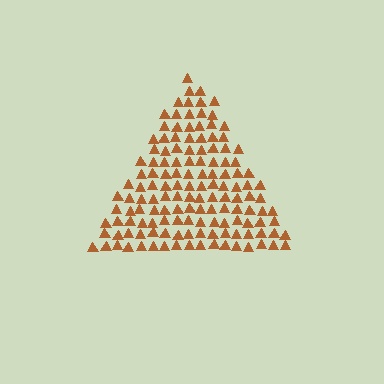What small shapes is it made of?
It is made of small triangles.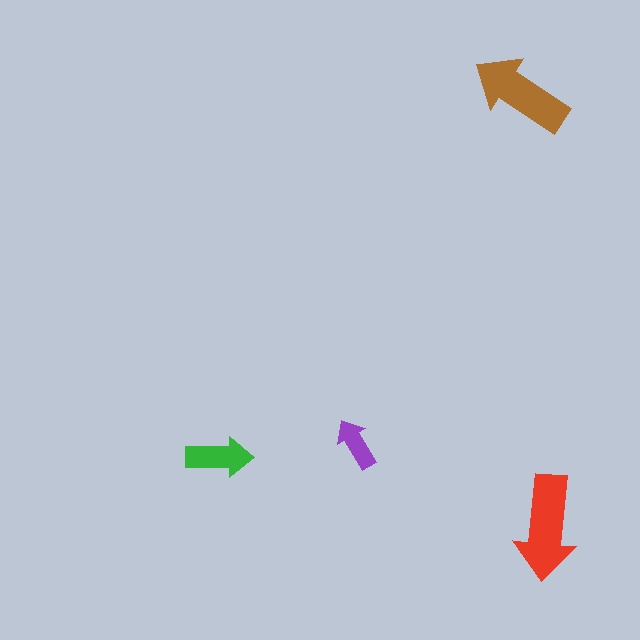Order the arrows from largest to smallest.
the red one, the brown one, the green one, the purple one.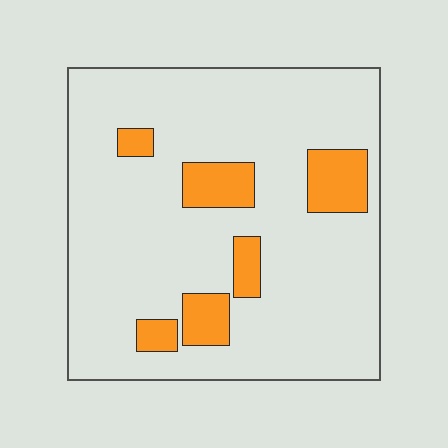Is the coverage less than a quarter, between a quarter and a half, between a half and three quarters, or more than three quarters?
Less than a quarter.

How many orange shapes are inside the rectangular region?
6.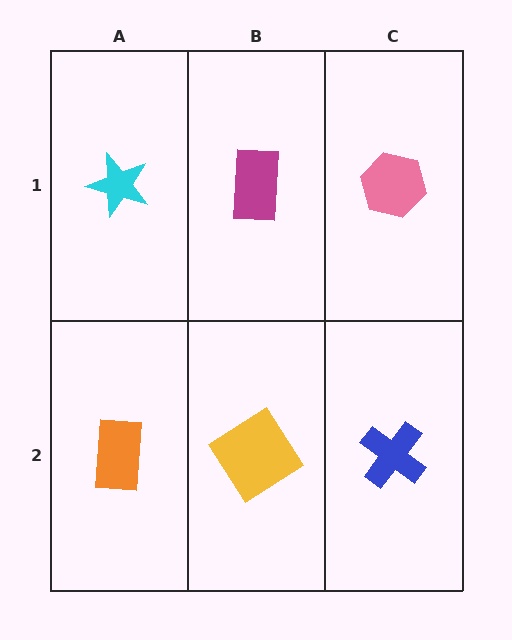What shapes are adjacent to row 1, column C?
A blue cross (row 2, column C), a magenta rectangle (row 1, column B).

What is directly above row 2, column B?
A magenta rectangle.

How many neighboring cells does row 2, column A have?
2.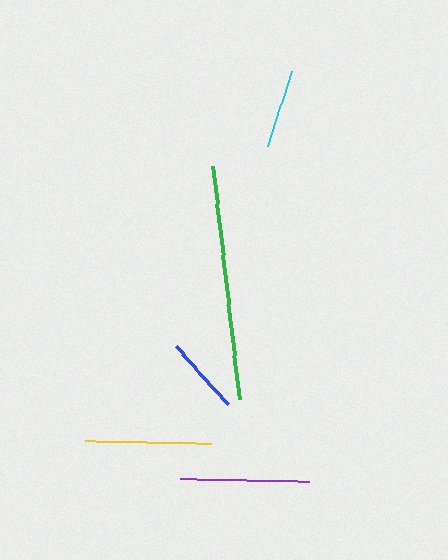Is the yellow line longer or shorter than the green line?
The green line is longer than the yellow line.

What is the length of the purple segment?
The purple segment is approximately 129 pixels long.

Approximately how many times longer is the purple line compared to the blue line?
The purple line is approximately 1.7 times the length of the blue line.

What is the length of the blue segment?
The blue segment is approximately 78 pixels long.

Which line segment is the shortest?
The blue line is the shortest at approximately 78 pixels.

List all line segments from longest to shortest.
From longest to shortest: green, purple, yellow, cyan, blue.